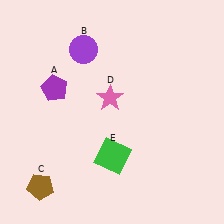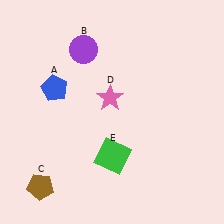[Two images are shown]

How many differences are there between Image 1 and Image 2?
There is 1 difference between the two images.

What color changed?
The pentagon (A) changed from purple in Image 1 to blue in Image 2.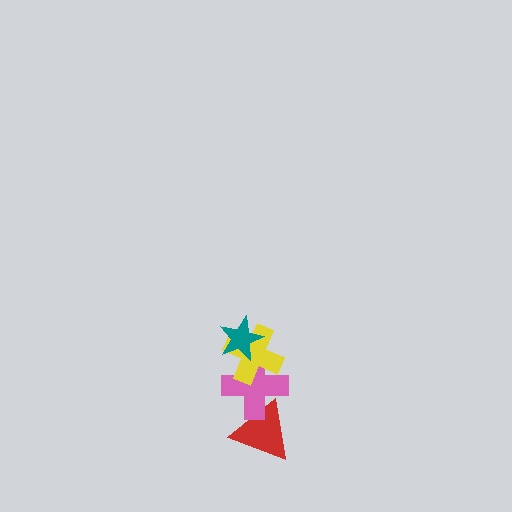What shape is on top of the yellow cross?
The teal star is on top of the yellow cross.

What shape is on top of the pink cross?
The yellow cross is on top of the pink cross.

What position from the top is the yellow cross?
The yellow cross is 2nd from the top.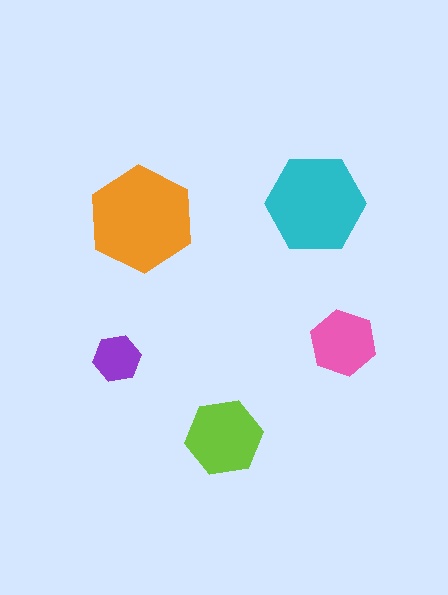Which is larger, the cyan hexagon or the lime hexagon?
The cyan one.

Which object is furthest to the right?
The pink hexagon is rightmost.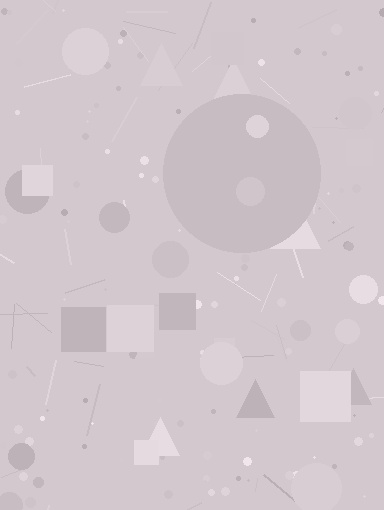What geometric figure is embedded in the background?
A circle is embedded in the background.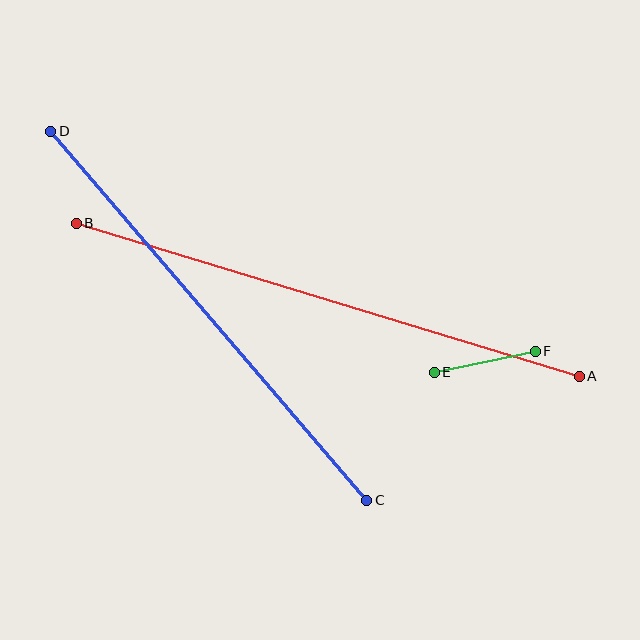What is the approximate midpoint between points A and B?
The midpoint is at approximately (328, 300) pixels.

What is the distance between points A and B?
The distance is approximately 526 pixels.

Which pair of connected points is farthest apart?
Points A and B are farthest apart.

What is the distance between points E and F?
The distance is approximately 103 pixels.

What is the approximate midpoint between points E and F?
The midpoint is at approximately (485, 362) pixels.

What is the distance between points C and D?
The distance is approximately 486 pixels.